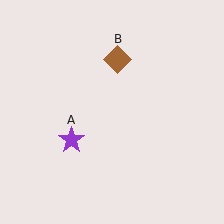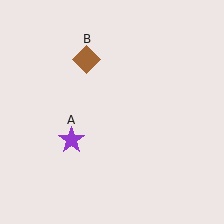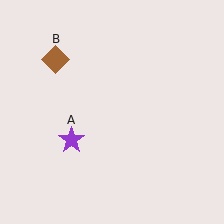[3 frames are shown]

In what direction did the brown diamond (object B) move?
The brown diamond (object B) moved left.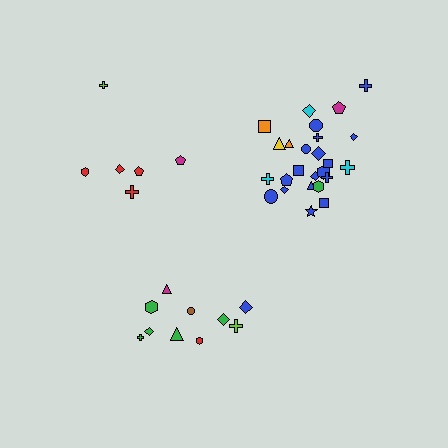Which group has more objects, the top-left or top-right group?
The top-right group.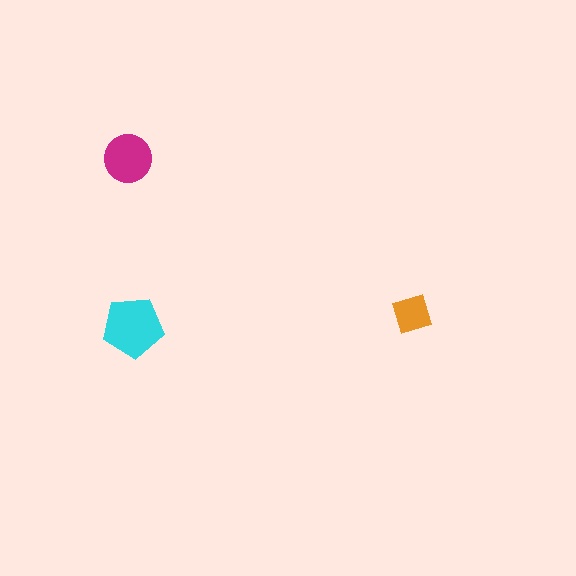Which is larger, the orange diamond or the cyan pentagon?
The cyan pentagon.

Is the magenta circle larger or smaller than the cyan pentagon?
Smaller.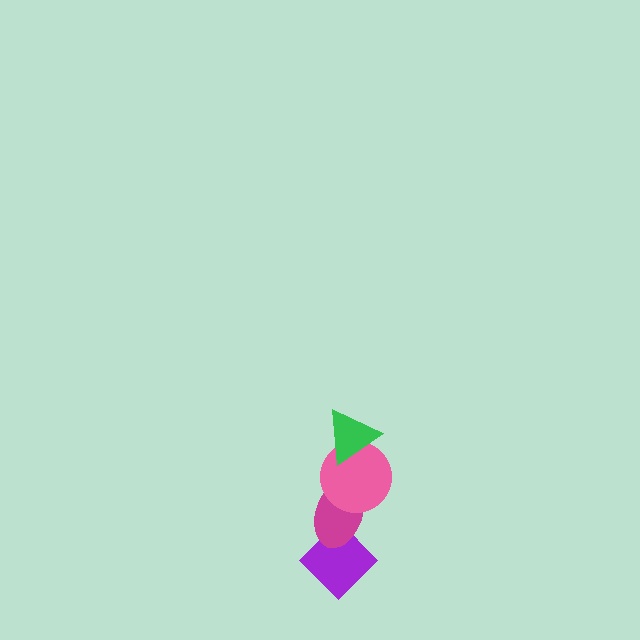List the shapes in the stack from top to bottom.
From top to bottom: the green triangle, the pink circle, the magenta ellipse, the purple diamond.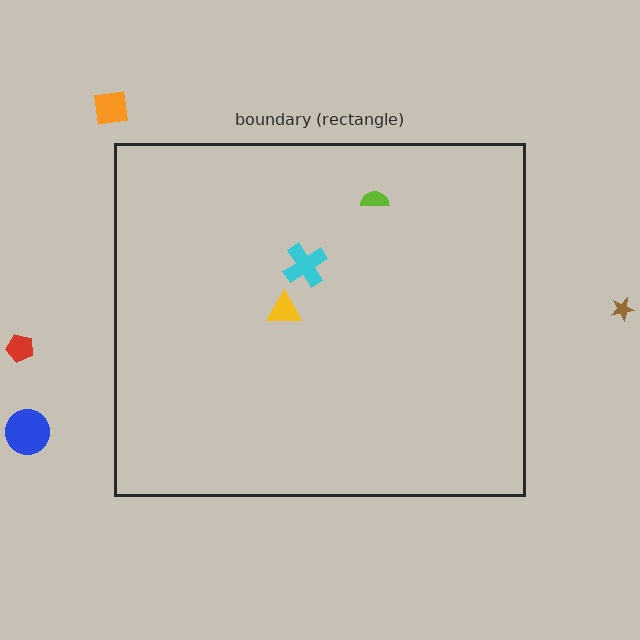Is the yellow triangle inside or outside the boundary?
Inside.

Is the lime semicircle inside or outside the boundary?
Inside.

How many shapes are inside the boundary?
3 inside, 4 outside.